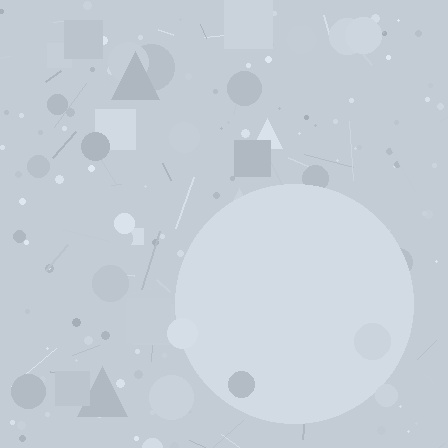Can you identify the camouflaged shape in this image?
The camouflaged shape is a circle.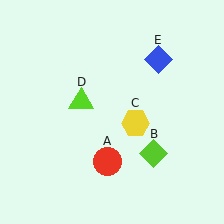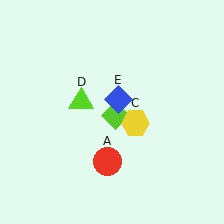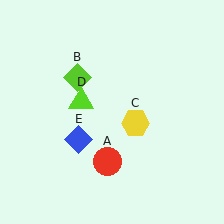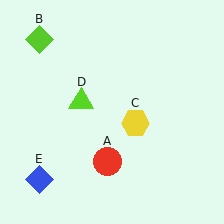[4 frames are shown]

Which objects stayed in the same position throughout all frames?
Red circle (object A) and yellow hexagon (object C) and lime triangle (object D) remained stationary.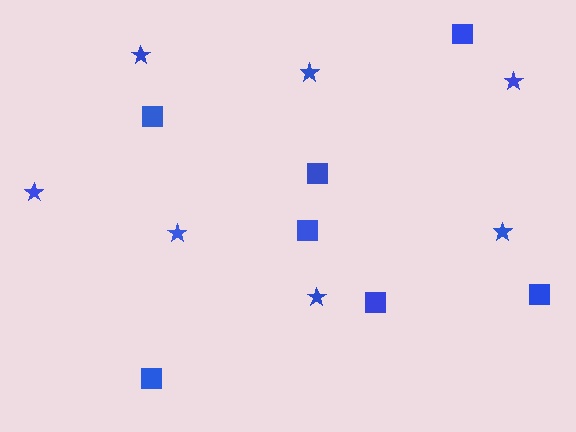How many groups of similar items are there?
There are 2 groups: one group of stars (7) and one group of squares (7).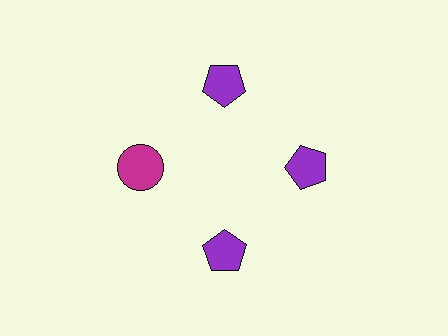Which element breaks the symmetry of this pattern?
The magenta circle at roughly the 9 o'clock position breaks the symmetry. All other shapes are purple pentagons.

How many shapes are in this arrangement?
There are 4 shapes arranged in a ring pattern.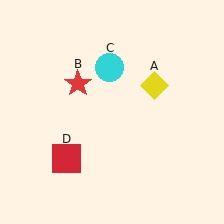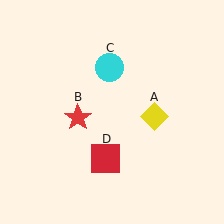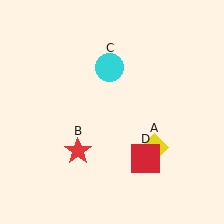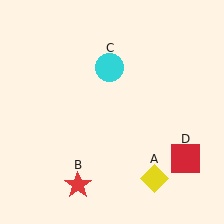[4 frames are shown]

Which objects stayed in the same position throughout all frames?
Cyan circle (object C) remained stationary.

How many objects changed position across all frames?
3 objects changed position: yellow diamond (object A), red star (object B), red square (object D).